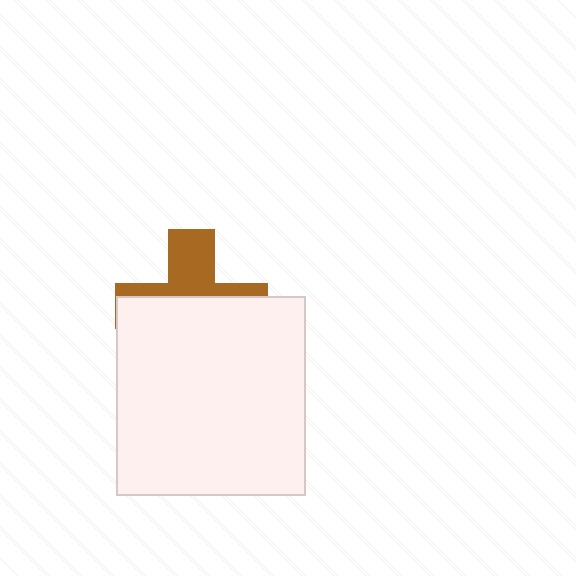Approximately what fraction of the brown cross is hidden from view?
Roughly 63% of the brown cross is hidden behind the white rectangle.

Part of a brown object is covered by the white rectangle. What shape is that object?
It is a cross.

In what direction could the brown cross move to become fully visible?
The brown cross could move up. That would shift it out from behind the white rectangle entirely.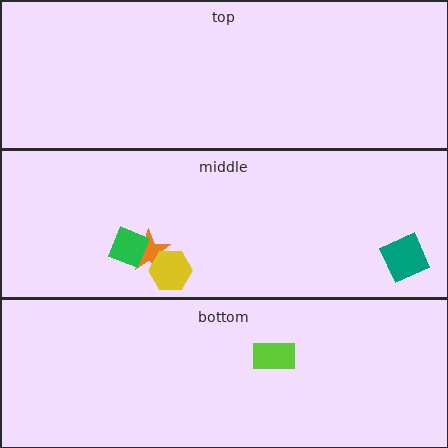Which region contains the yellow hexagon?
The middle region.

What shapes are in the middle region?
The orange star, the teal square, the yellow hexagon, the green diamond.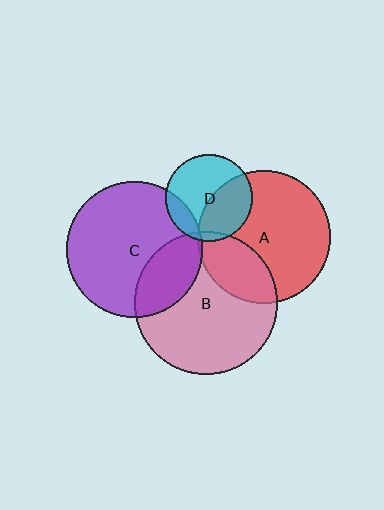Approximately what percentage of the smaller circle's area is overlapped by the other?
Approximately 15%.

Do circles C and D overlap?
Yes.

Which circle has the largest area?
Circle B (pink).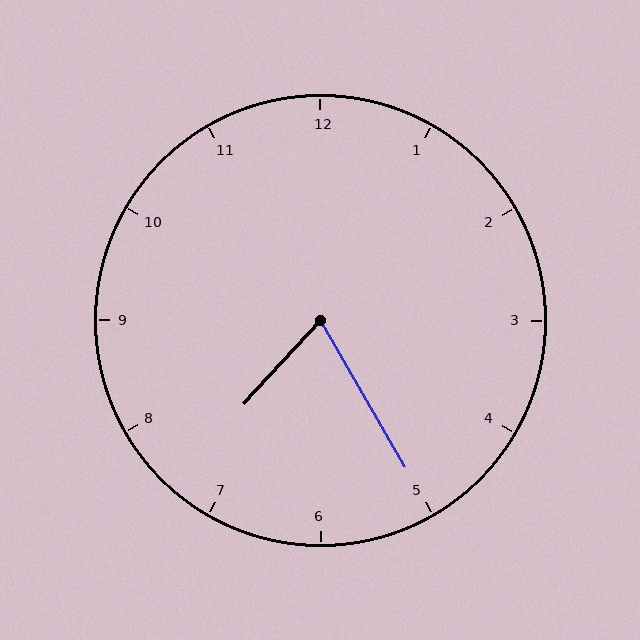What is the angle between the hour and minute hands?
Approximately 72 degrees.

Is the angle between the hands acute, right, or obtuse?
It is acute.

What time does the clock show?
7:25.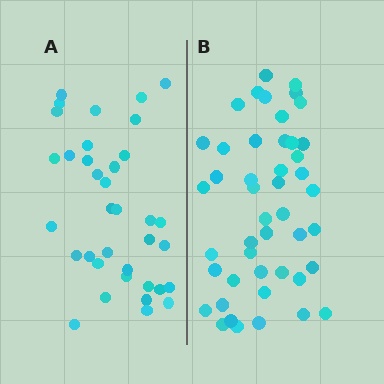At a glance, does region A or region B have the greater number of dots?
Region B (the right region) has more dots.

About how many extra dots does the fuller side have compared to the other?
Region B has roughly 10 or so more dots than region A.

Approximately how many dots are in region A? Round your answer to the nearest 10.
About 40 dots. (The exact count is 36, which rounds to 40.)